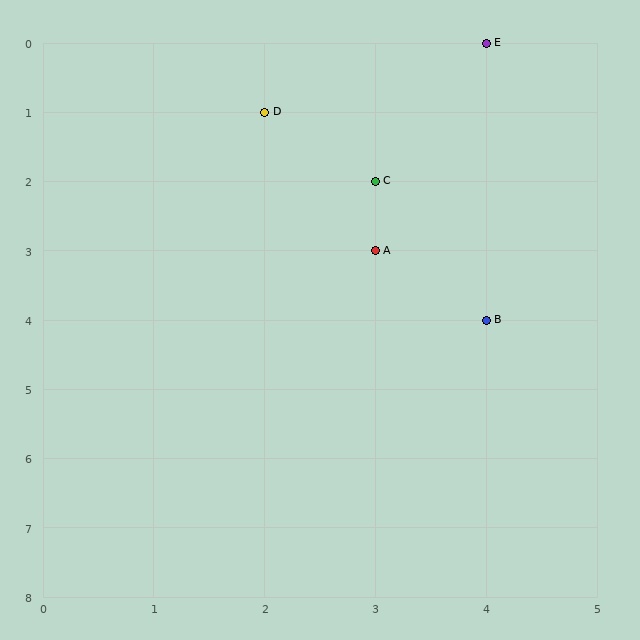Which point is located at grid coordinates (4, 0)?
Point E is at (4, 0).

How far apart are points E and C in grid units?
Points E and C are 1 column and 2 rows apart (about 2.2 grid units diagonally).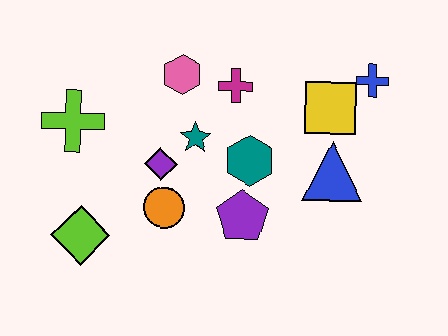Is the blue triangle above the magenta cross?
No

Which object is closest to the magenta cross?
The pink hexagon is closest to the magenta cross.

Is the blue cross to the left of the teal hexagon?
No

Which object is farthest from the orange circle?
The blue cross is farthest from the orange circle.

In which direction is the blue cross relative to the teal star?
The blue cross is to the right of the teal star.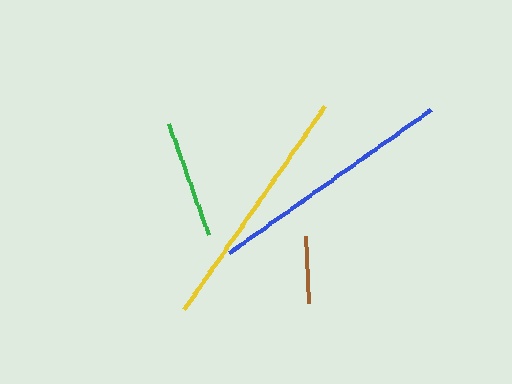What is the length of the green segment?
The green segment is approximately 118 pixels long.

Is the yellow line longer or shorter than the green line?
The yellow line is longer than the green line.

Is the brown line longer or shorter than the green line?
The green line is longer than the brown line.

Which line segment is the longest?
The blue line is the longest at approximately 248 pixels.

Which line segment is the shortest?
The brown line is the shortest at approximately 66 pixels.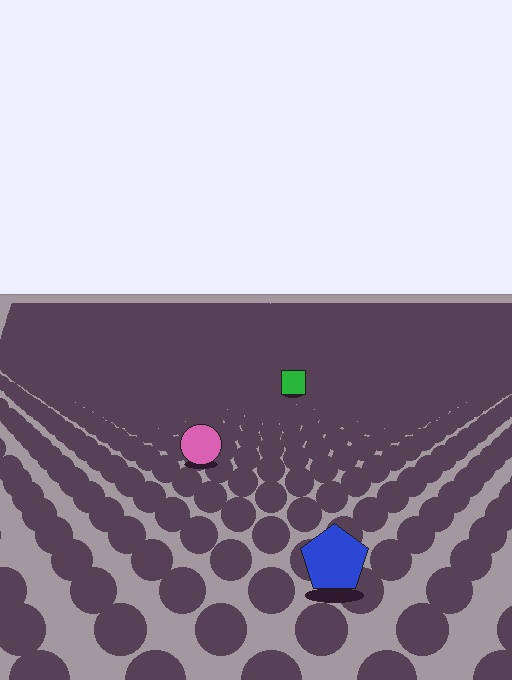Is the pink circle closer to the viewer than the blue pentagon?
No. The blue pentagon is closer — you can tell from the texture gradient: the ground texture is coarser near it.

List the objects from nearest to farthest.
From nearest to farthest: the blue pentagon, the pink circle, the green square.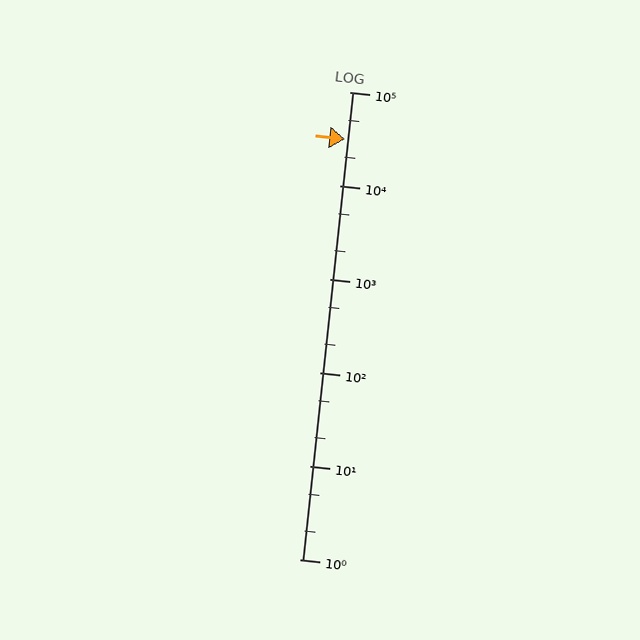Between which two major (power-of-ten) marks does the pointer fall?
The pointer is between 10000 and 100000.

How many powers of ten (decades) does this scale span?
The scale spans 5 decades, from 1 to 100000.